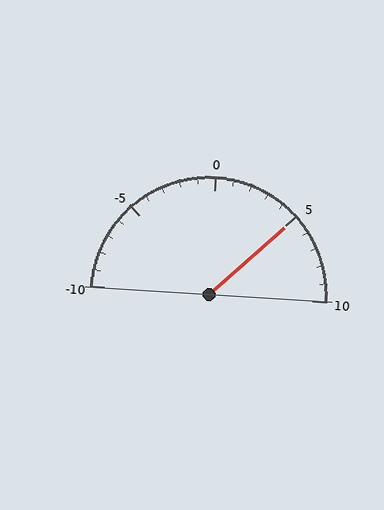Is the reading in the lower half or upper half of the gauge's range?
The reading is in the upper half of the range (-10 to 10).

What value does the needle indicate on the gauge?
The needle indicates approximately 5.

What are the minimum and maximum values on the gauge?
The gauge ranges from -10 to 10.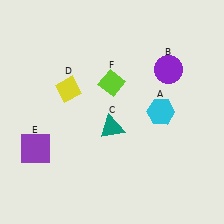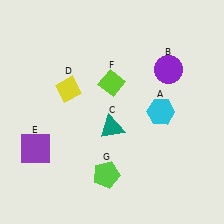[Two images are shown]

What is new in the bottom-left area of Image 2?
A lime pentagon (G) was added in the bottom-left area of Image 2.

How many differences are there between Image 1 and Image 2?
There is 1 difference between the two images.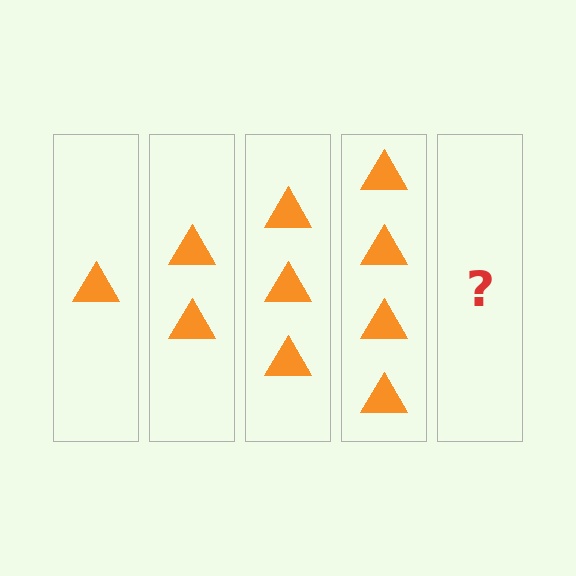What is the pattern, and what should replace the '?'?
The pattern is that each step adds one more triangle. The '?' should be 5 triangles.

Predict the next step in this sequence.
The next step is 5 triangles.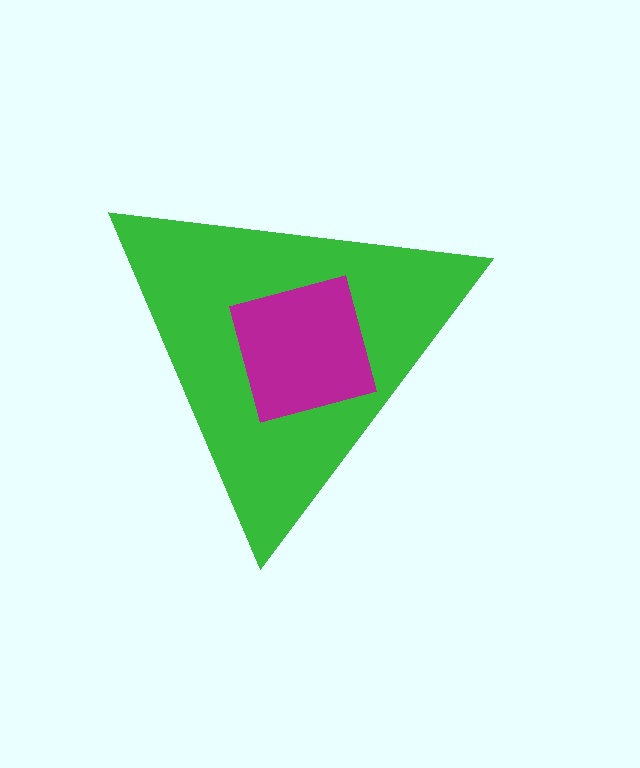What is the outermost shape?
The green triangle.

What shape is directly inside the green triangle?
The magenta square.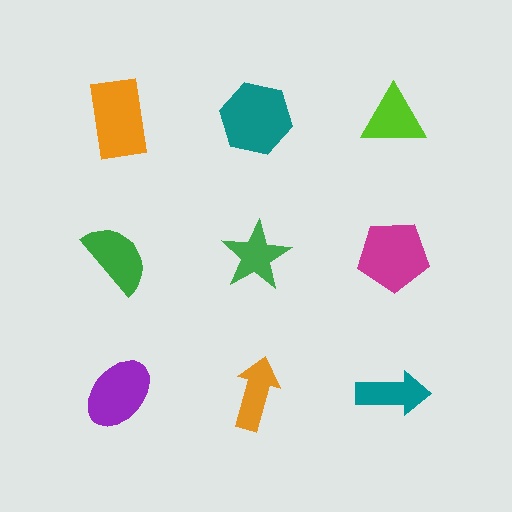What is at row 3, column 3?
A teal arrow.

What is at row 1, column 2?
A teal hexagon.